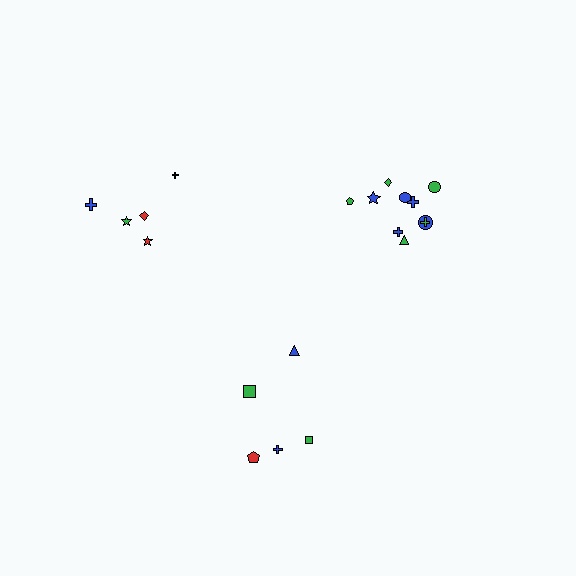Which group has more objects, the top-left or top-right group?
The top-right group.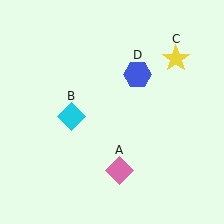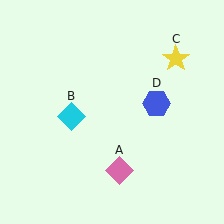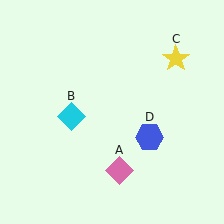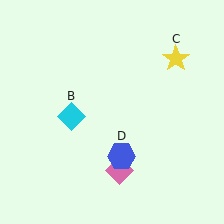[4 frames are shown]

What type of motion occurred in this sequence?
The blue hexagon (object D) rotated clockwise around the center of the scene.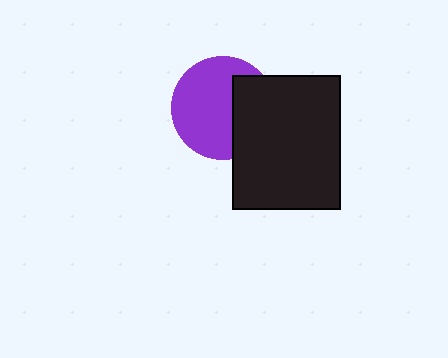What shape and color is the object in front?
The object in front is a black rectangle.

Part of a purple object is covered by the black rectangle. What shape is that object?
It is a circle.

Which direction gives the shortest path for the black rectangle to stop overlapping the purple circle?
Moving right gives the shortest separation.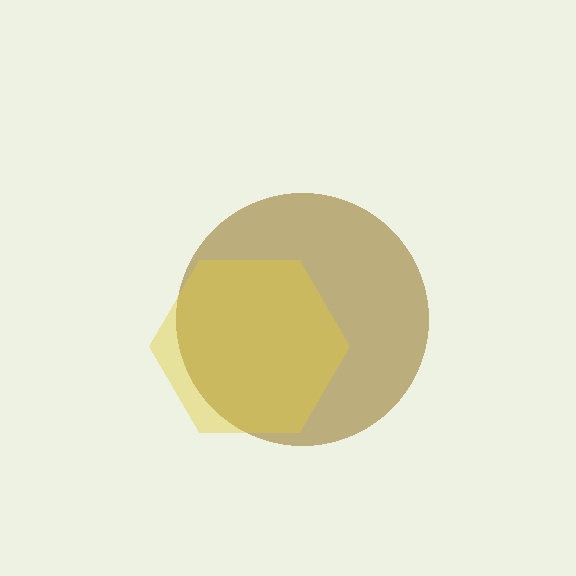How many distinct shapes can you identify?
There are 2 distinct shapes: a brown circle, a yellow hexagon.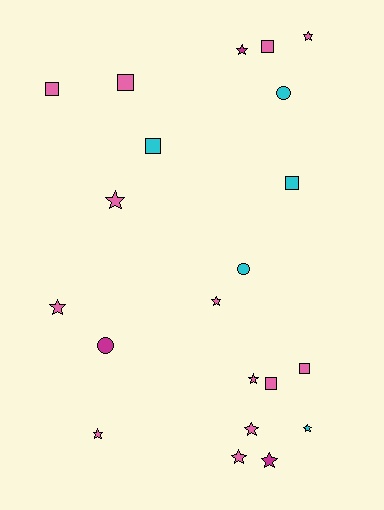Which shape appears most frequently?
Star, with 11 objects.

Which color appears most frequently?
Pink, with 13 objects.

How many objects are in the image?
There are 21 objects.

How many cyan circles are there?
There are 2 cyan circles.